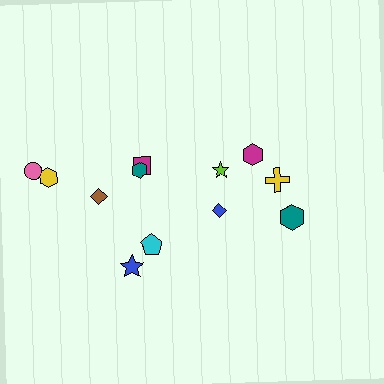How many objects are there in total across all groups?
There are 12 objects.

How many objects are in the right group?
There are 5 objects.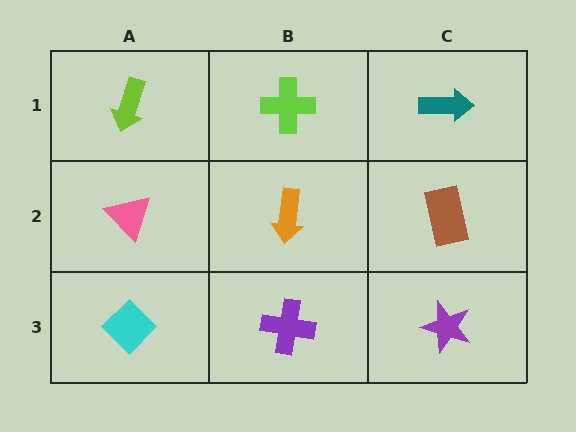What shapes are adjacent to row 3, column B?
An orange arrow (row 2, column B), a cyan diamond (row 3, column A), a purple star (row 3, column C).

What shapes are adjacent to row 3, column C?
A brown rectangle (row 2, column C), a purple cross (row 3, column B).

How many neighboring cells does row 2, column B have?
4.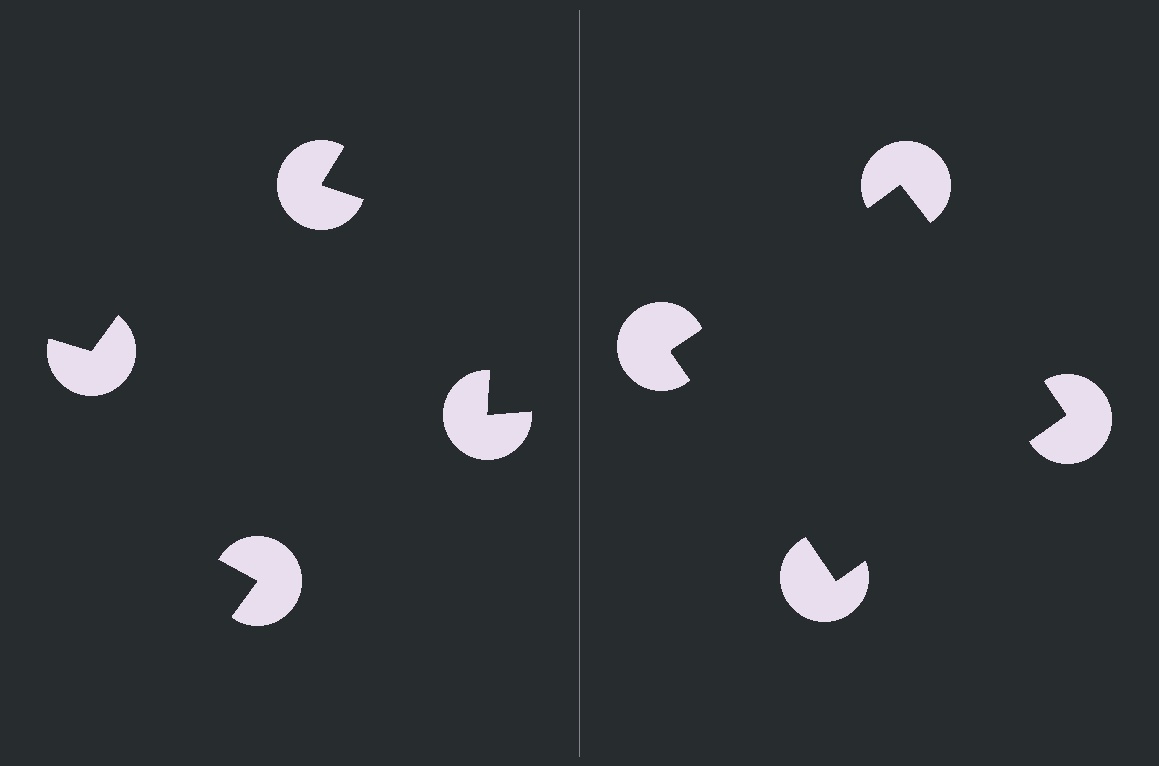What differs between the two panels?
The pac-man discs are positioned identically on both sides; only the wedge orientations differ. On the right they align to a square; on the left they are misaligned.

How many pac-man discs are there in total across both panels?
8 — 4 on each side.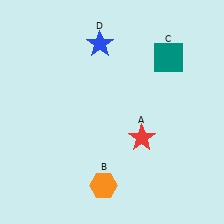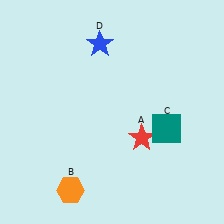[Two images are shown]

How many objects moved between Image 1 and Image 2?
2 objects moved between the two images.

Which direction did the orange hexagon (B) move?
The orange hexagon (B) moved left.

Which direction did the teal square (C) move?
The teal square (C) moved down.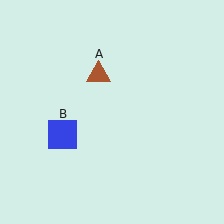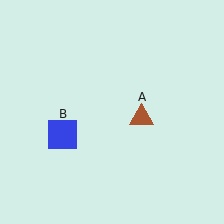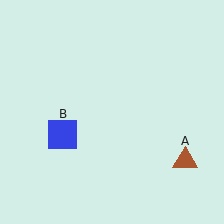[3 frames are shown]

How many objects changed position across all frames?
1 object changed position: brown triangle (object A).